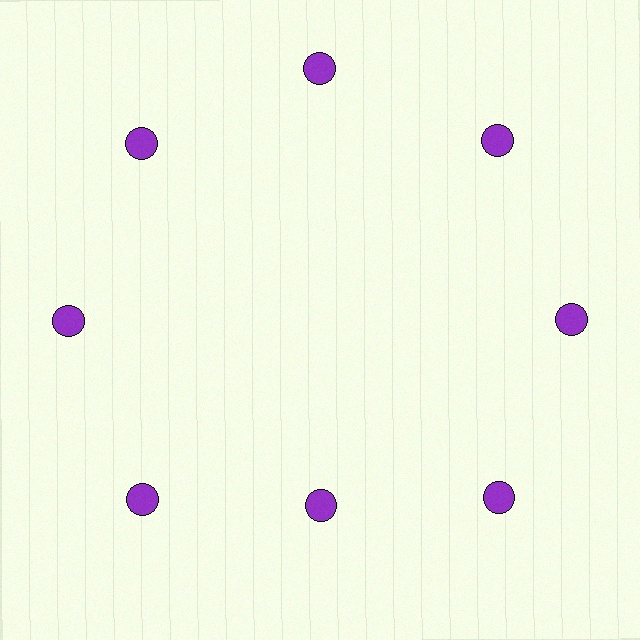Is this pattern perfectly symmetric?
No. The 8 purple circles are arranged in a ring, but one element near the 6 o'clock position is pulled inward toward the center, breaking the 8-fold rotational symmetry.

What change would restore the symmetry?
The symmetry would be restored by moving it outward, back onto the ring so that all 8 circles sit at equal angles and equal distance from the center.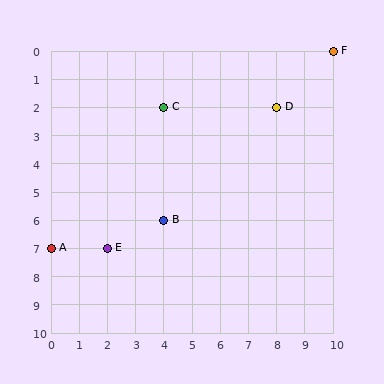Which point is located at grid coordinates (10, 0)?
Point F is at (10, 0).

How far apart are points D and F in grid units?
Points D and F are 2 columns and 2 rows apart (about 2.8 grid units diagonally).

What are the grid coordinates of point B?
Point B is at grid coordinates (4, 6).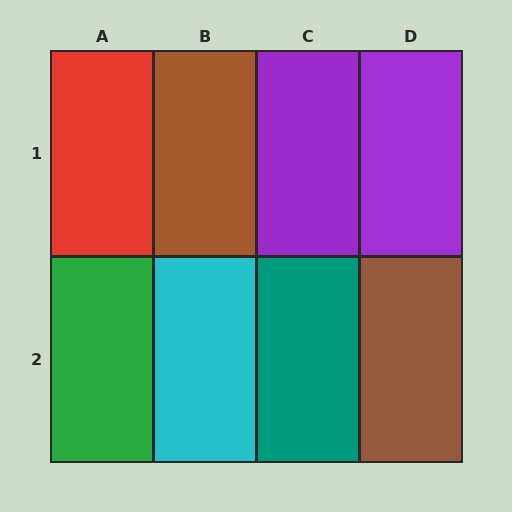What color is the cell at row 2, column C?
Teal.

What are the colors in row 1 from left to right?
Red, brown, purple, purple.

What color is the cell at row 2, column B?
Cyan.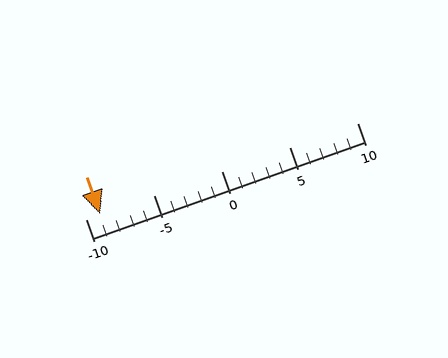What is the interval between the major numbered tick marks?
The major tick marks are spaced 5 units apart.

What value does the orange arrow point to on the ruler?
The orange arrow points to approximately -9.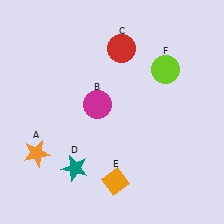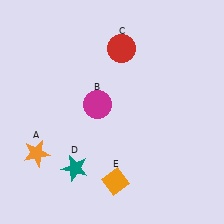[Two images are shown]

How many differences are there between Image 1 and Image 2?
There is 1 difference between the two images.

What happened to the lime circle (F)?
The lime circle (F) was removed in Image 2. It was in the top-right area of Image 1.